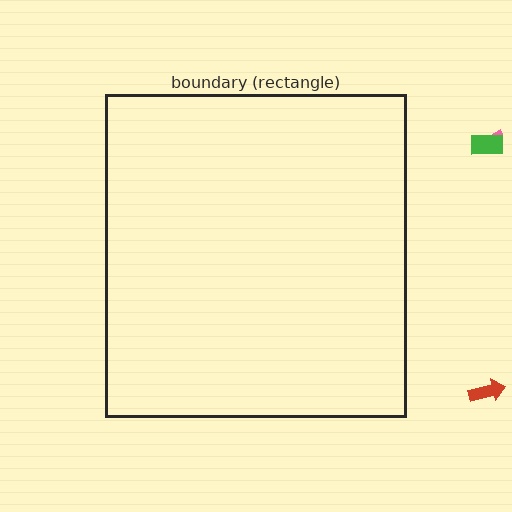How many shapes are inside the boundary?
0 inside, 3 outside.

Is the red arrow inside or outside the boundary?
Outside.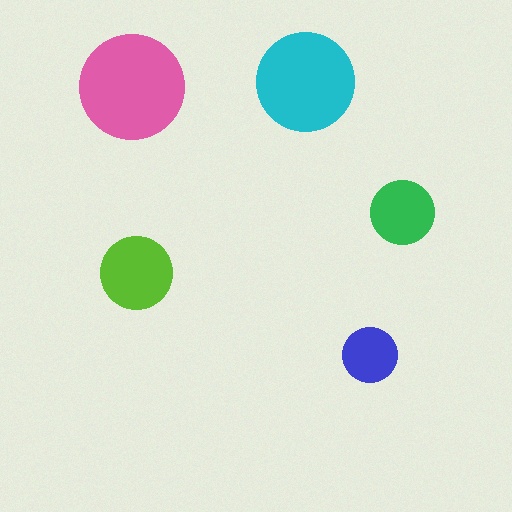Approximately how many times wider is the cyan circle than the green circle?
About 1.5 times wider.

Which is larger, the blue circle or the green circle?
The green one.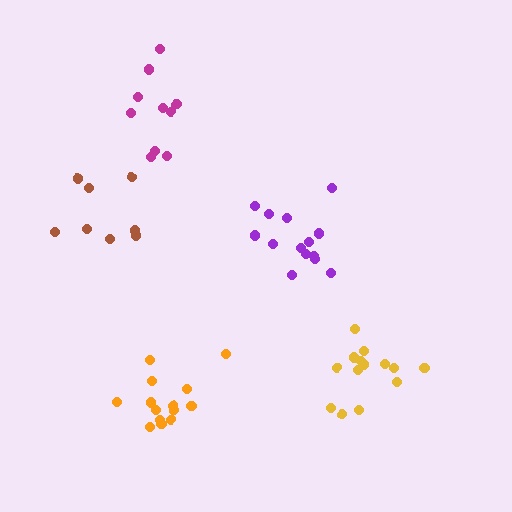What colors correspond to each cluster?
The clusters are colored: yellow, brown, magenta, orange, purple.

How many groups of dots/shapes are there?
There are 5 groups.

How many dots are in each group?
Group 1: 14 dots, Group 2: 8 dots, Group 3: 10 dots, Group 4: 14 dots, Group 5: 14 dots (60 total).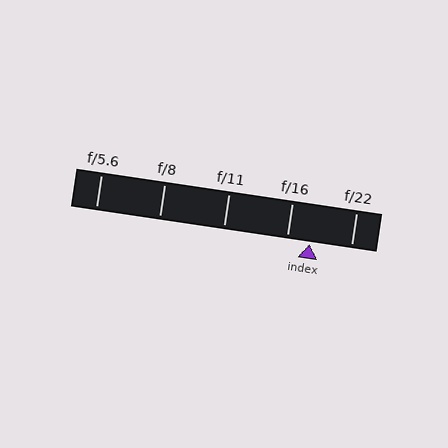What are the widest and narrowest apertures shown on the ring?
The widest aperture shown is f/5.6 and the narrowest is f/22.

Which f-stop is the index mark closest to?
The index mark is closest to f/16.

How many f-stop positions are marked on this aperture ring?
There are 5 f-stop positions marked.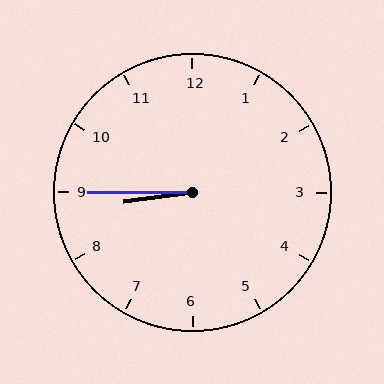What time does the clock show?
8:45.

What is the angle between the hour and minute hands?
Approximately 8 degrees.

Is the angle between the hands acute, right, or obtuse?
It is acute.